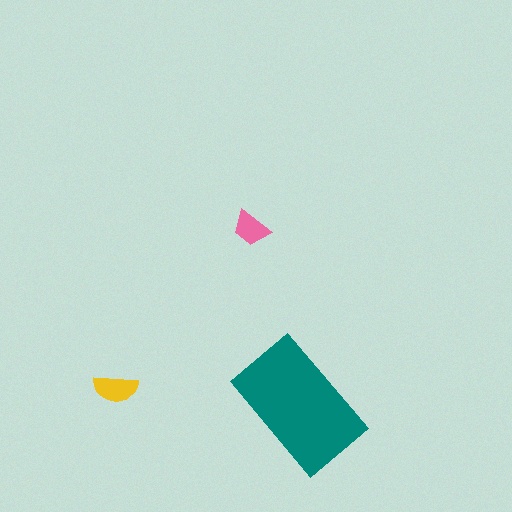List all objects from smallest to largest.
The pink trapezoid, the yellow semicircle, the teal rectangle.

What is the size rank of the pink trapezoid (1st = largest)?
3rd.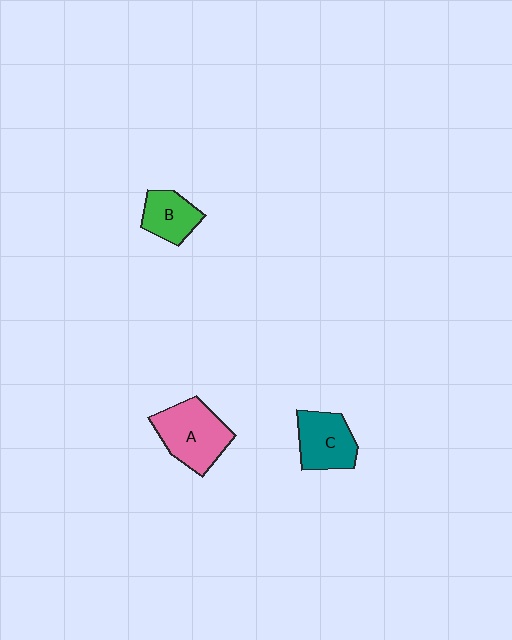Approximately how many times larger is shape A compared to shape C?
Approximately 1.3 times.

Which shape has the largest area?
Shape A (pink).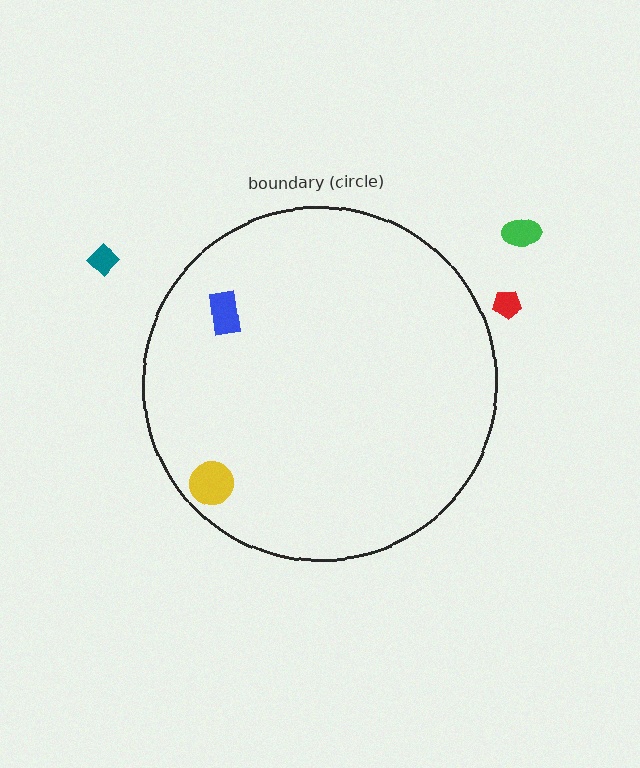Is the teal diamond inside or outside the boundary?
Outside.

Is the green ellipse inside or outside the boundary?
Outside.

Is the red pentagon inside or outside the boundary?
Outside.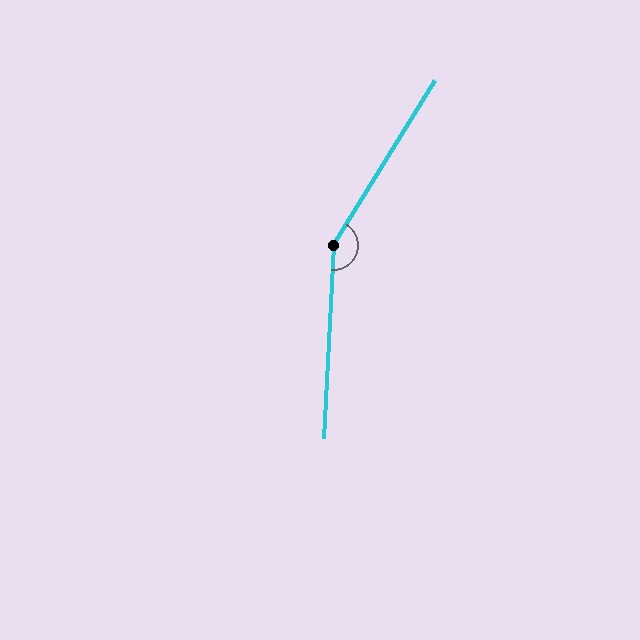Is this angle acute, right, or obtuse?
It is obtuse.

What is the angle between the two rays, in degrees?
Approximately 151 degrees.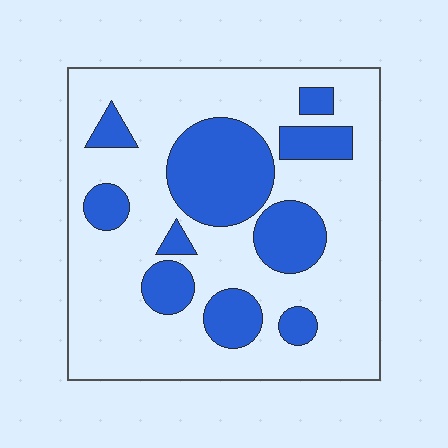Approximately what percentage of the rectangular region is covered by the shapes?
Approximately 30%.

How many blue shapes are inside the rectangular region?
10.